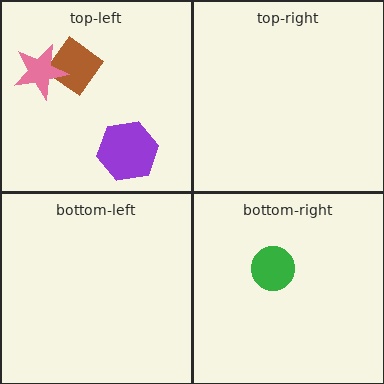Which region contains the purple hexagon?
The top-left region.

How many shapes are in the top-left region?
3.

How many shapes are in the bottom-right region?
1.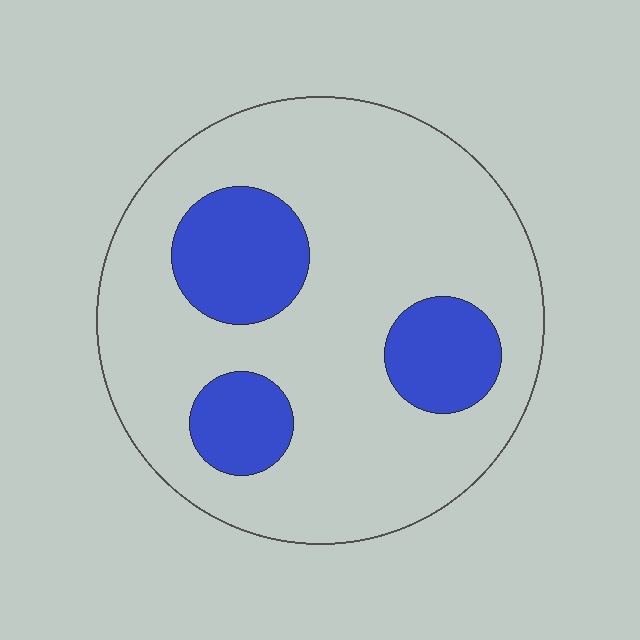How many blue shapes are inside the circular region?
3.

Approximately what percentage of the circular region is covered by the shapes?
Approximately 20%.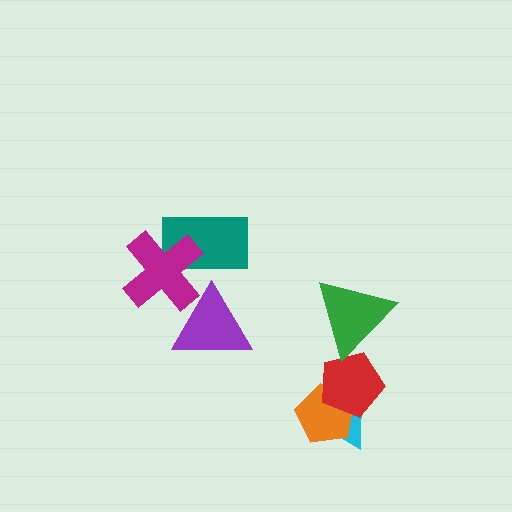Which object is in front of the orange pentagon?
The red pentagon is in front of the orange pentagon.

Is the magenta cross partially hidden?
Yes, it is partially covered by another shape.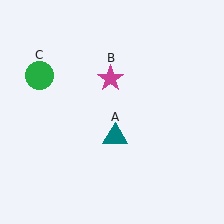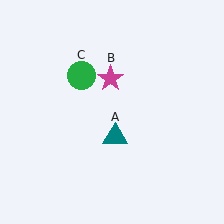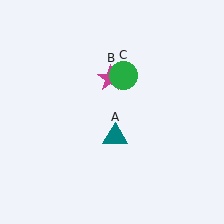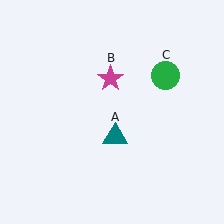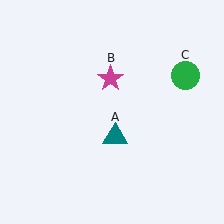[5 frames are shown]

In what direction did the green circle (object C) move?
The green circle (object C) moved right.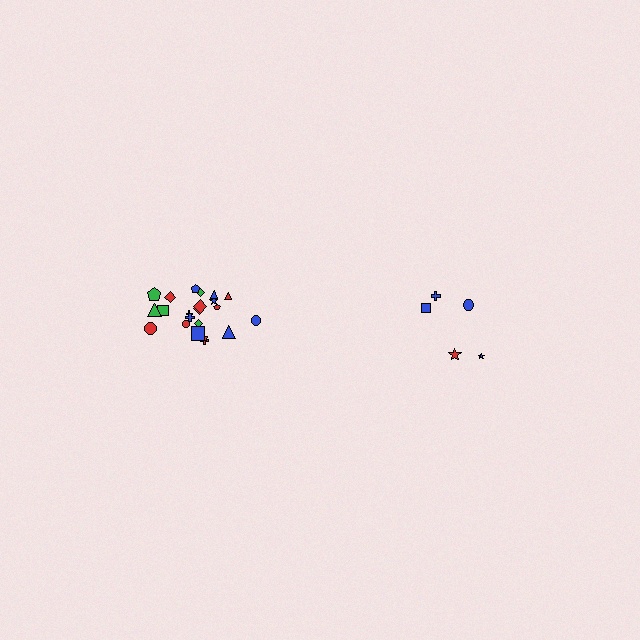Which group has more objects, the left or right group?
The left group.